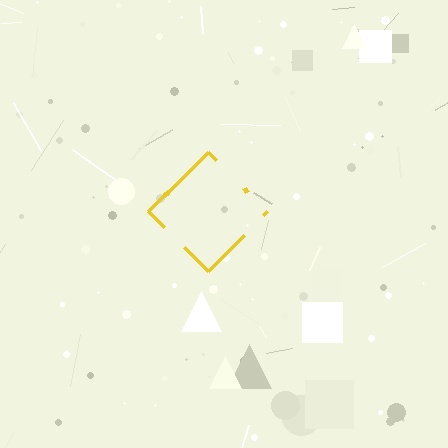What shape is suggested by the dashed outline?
The dashed outline suggests a diamond.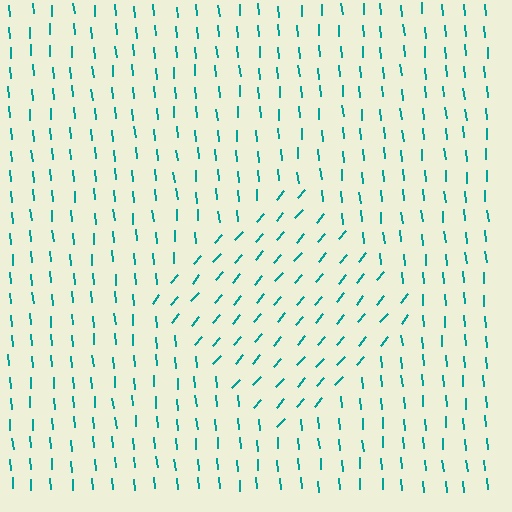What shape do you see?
I see a diamond.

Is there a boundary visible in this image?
Yes, there is a texture boundary formed by a change in line orientation.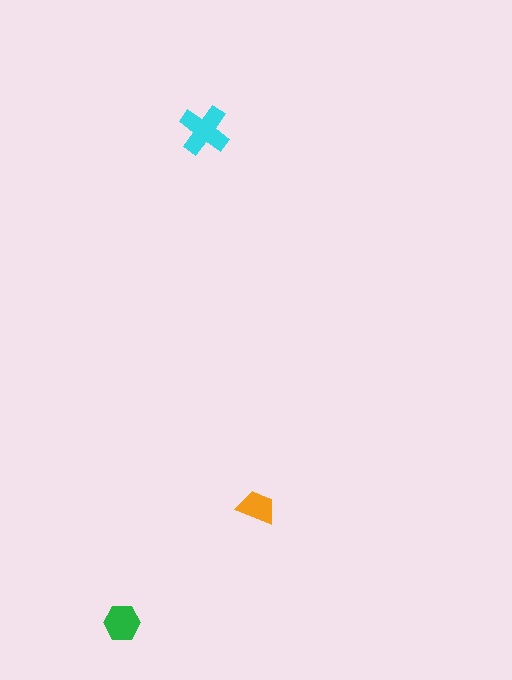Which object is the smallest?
The orange trapezoid.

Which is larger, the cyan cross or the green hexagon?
The cyan cross.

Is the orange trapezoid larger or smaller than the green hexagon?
Smaller.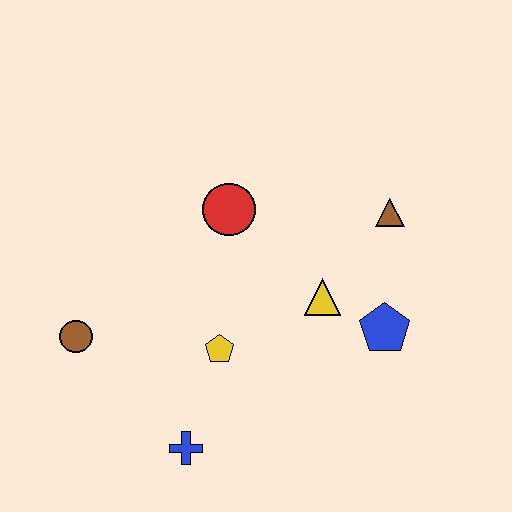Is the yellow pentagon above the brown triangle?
No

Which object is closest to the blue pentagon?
The yellow triangle is closest to the blue pentagon.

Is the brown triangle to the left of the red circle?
No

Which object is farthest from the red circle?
The blue cross is farthest from the red circle.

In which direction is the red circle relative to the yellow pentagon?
The red circle is above the yellow pentagon.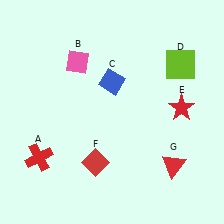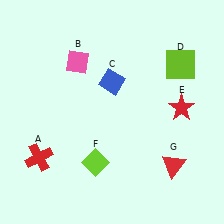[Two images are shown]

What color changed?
The diamond (F) changed from red in Image 1 to lime in Image 2.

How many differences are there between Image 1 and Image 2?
There is 1 difference between the two images.